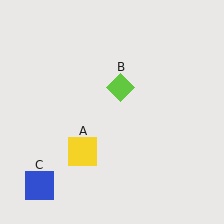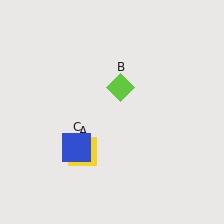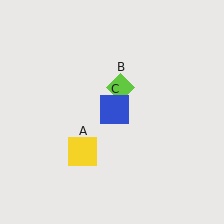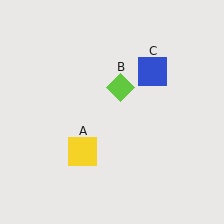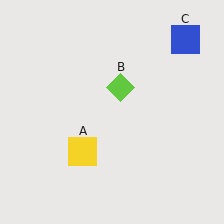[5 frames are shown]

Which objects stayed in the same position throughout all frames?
Yellow square (object A) and lime diamond (object B) remained stationary.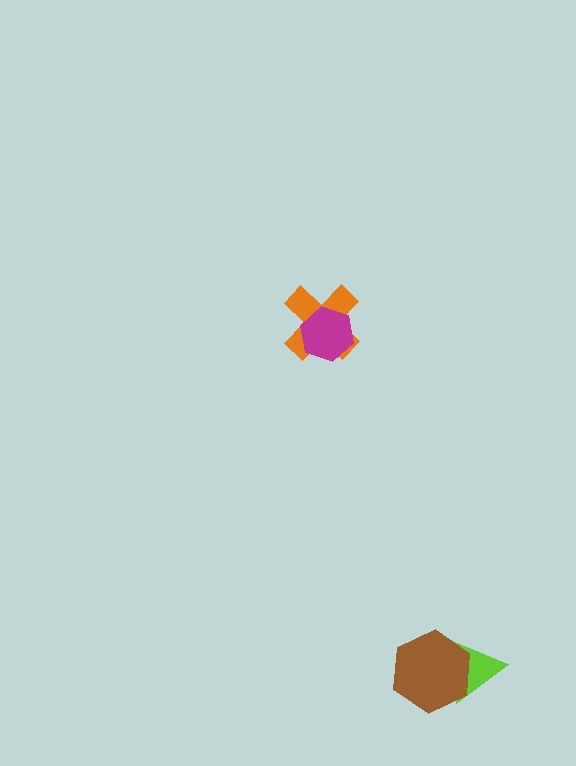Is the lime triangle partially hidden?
Yes, it is partially covered by another shape.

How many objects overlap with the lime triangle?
1 object overlaps with the lime triangle.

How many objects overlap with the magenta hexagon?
1 object overlaps with the magenta hexagon.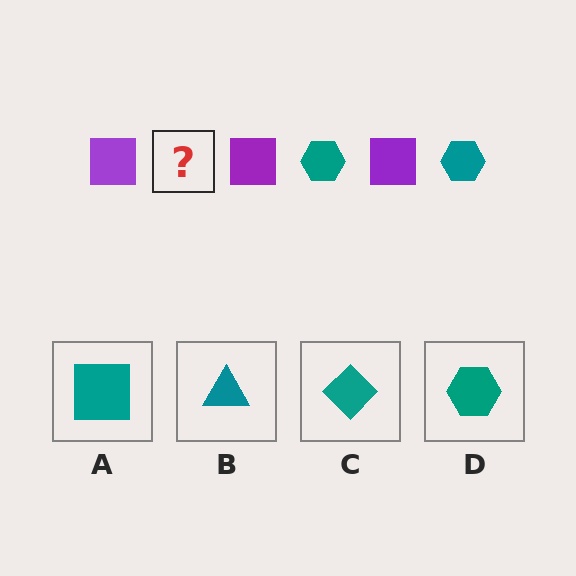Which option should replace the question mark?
Option D.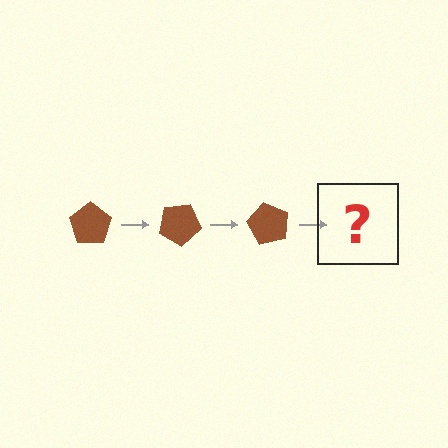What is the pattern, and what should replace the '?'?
The pattern is that the pentagon rotates 30 degrees each step. The '?' should be a brown pentagon rotated 90 degrees.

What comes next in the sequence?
The next element should be a brown pentagon rotated 90 degrees.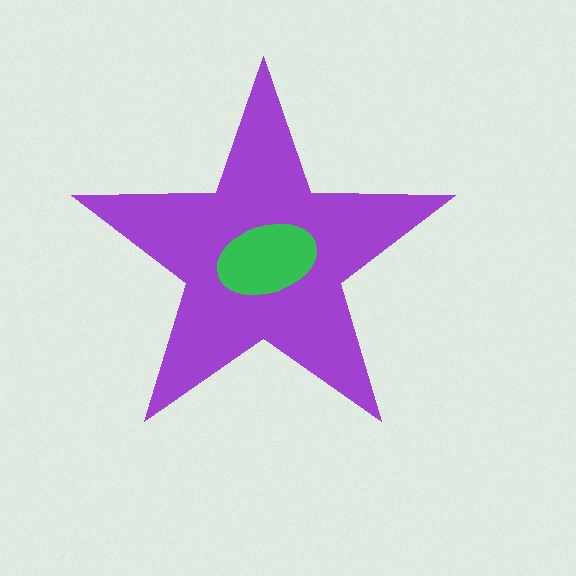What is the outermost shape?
The purple star.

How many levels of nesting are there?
2.